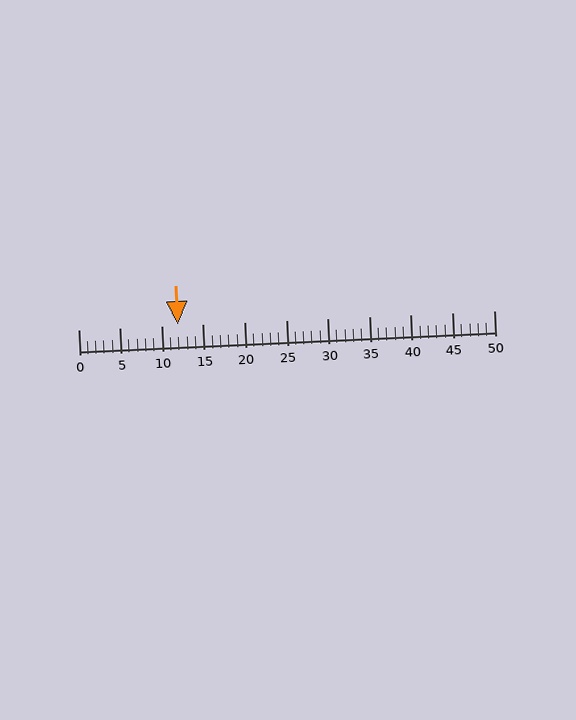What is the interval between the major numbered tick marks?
The major tick marks are spaced 5 units apart.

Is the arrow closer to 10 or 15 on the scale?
The arrow is closer to 10.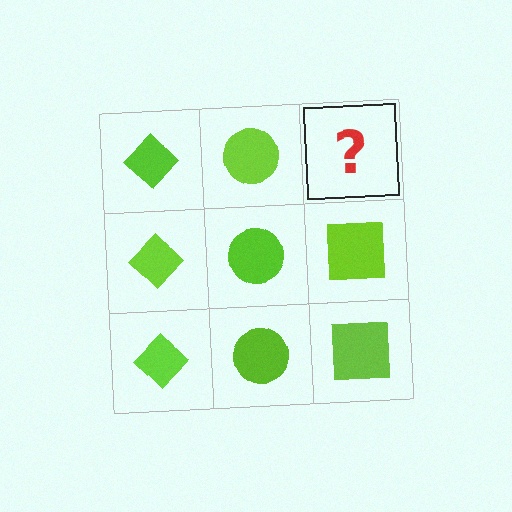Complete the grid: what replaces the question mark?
The question mark should be replaced with a lime square.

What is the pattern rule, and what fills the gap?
The rule is that each column has a consistent shape. The gap should be filled with a lime square.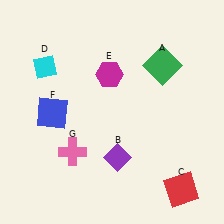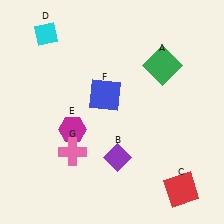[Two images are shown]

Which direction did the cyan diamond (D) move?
The cyan diamond (D) moved up.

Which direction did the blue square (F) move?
The blue square (F) moved right.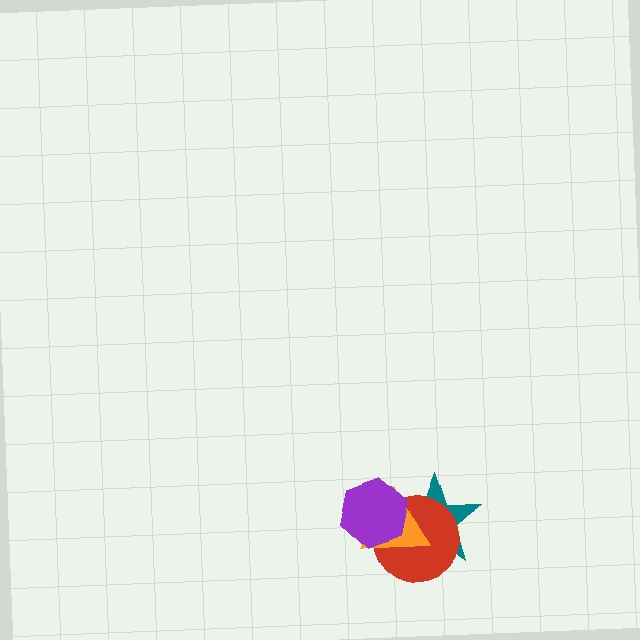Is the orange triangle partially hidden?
Yes, it is partially covered by another shape.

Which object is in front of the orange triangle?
The purple hexagon is in front of the orange triangle.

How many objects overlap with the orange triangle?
3 objects overlap with the orange triangle.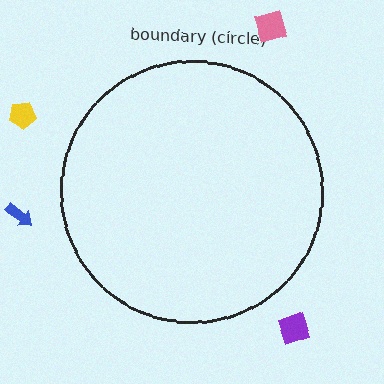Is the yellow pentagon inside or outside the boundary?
Outside.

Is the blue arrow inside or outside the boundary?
Outside.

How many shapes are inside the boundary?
0 inside, 4 outside.